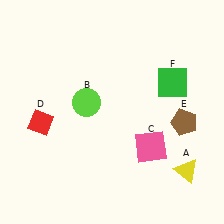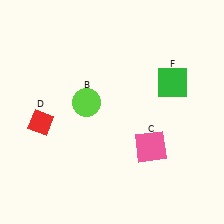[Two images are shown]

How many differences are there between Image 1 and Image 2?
There are 2 differences between the two images.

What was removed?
The yellow triangle (A), the brown pentagon (E) were removed in Image 2.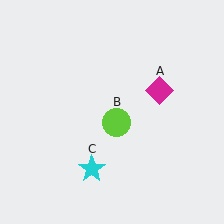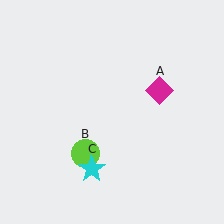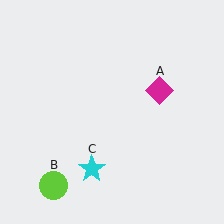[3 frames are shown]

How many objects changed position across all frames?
1 object changed position: lime circle (object B).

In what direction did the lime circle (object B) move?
The lime circle (object B) moved down and to the left.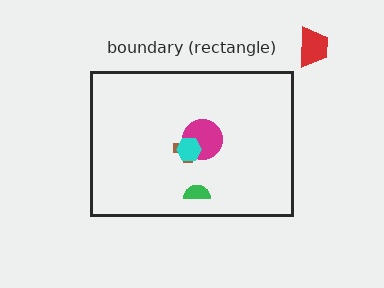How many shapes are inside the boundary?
4 inside, 1 outside.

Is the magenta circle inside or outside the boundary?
Inside.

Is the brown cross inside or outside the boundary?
Inside.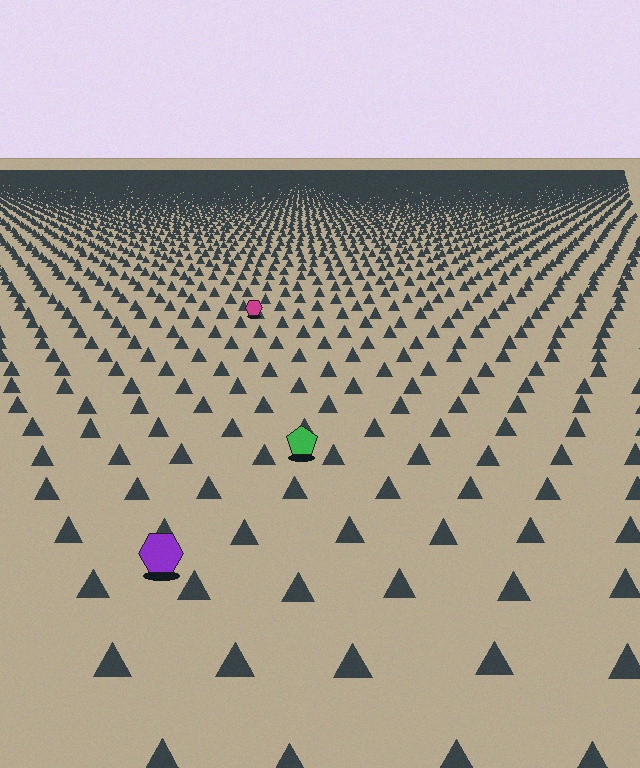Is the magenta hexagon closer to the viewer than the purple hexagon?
No. The purple hexagon is closer — you can tell from the texture gradient: the ground texture is coarser near it.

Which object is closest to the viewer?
The purple hexagon is closest. The texture marks near it are larger and more spread out.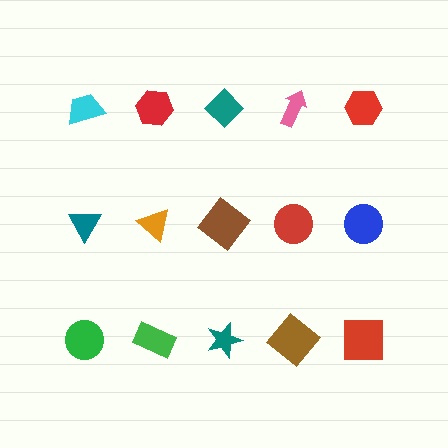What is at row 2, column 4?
A red circle.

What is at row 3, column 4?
A brown diamond.